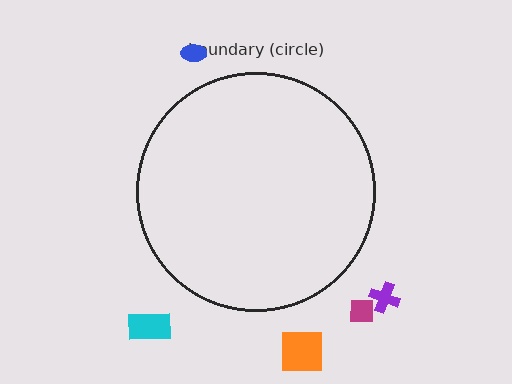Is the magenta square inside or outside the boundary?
Outside.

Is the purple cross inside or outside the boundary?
Outside.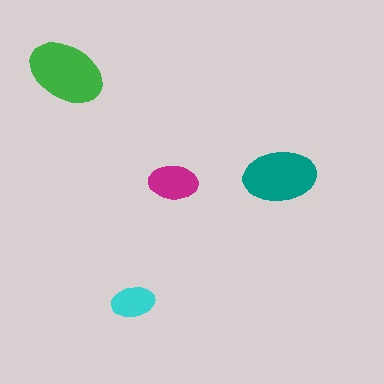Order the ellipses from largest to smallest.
the green one, the teal one, the magenta one, the cyan one.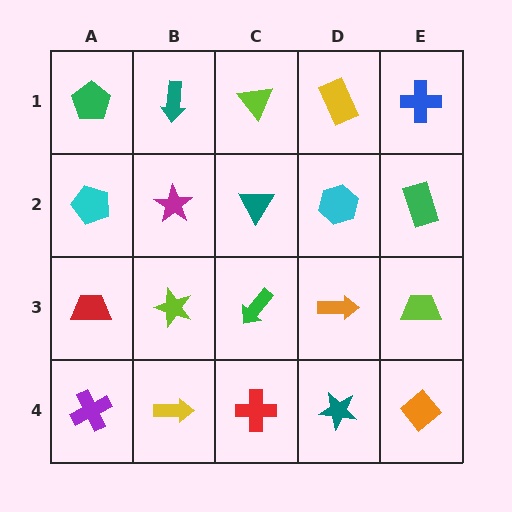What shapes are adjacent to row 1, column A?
A cyan pentagon (row 2, column A), a teal arrow (row 1, column B).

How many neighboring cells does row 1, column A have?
2.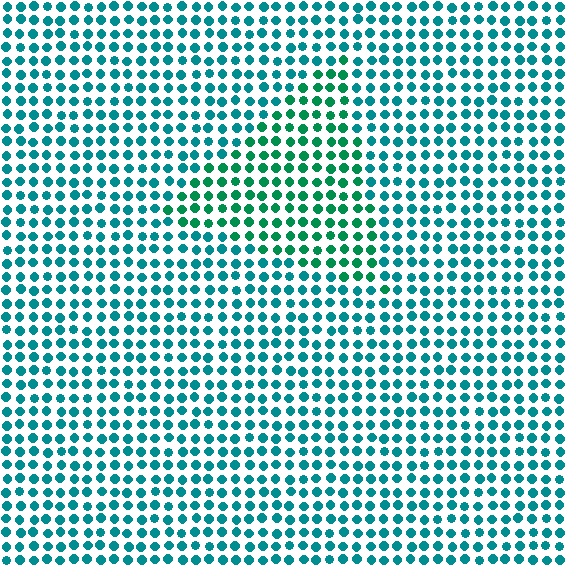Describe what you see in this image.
The image is filled with small teal elements in a uniform arrangement. A triangle-shaped region is visible where the elements are tinted to a slightly different hue, forming a subtle color boundary.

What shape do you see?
I see a triangle.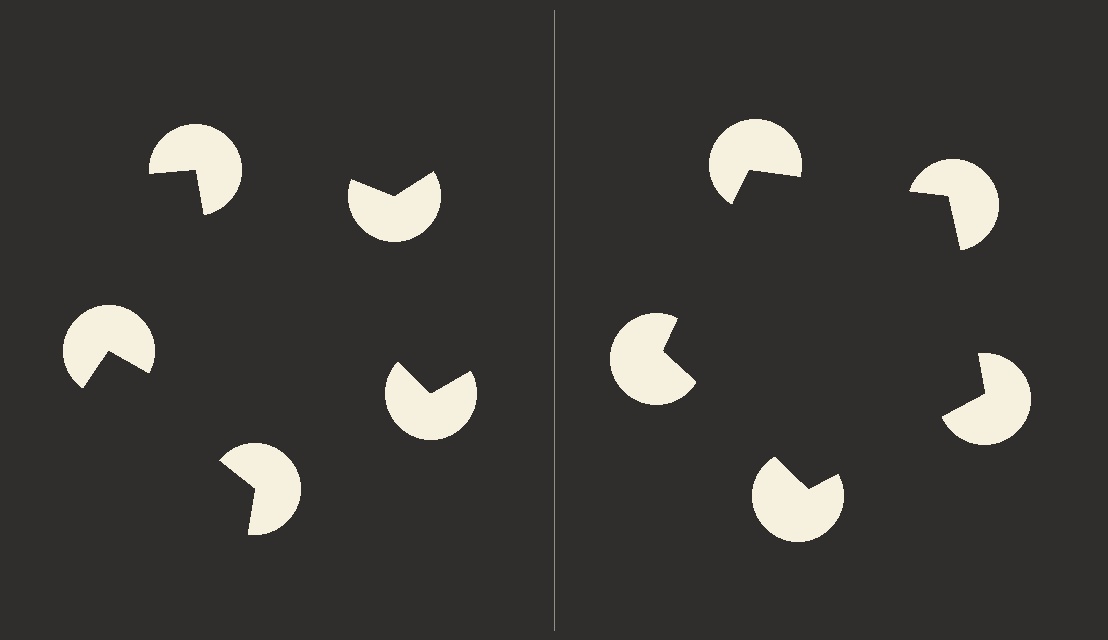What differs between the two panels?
The pac-man discs are positioned identically on both sides; only the wedge orientations differ. On the right they align to a pentagon; on the left they are misaligned.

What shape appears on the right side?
An illusory pentagon.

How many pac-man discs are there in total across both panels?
10 — 5 on each side.